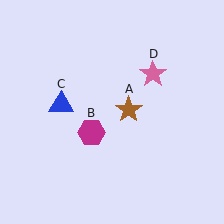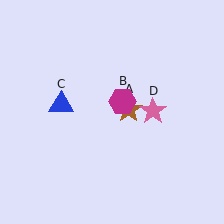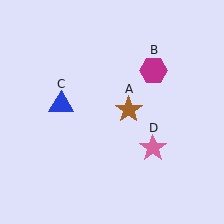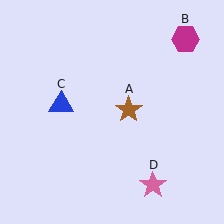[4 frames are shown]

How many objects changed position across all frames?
2 objects changed position: magenta hexagon (object B), pink star (object D).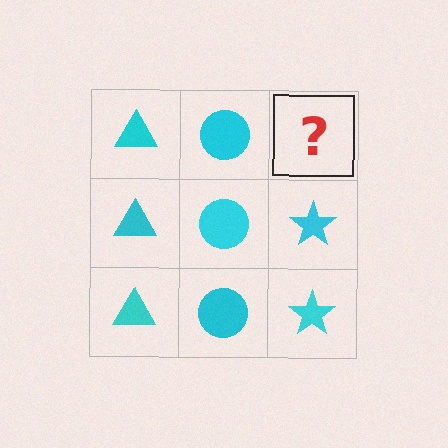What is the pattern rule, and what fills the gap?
The rule is that each column has a consistent shape. The gap should be filled with a cyan star.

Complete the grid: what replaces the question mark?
The question mark should be replaced with a cyan star.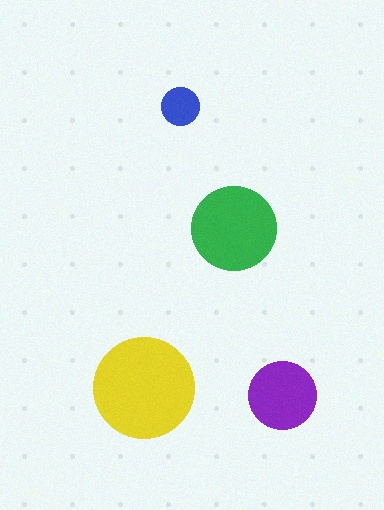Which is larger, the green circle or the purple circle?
The green one.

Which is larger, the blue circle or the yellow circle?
The yellow one.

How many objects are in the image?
There are 4 objects in the image.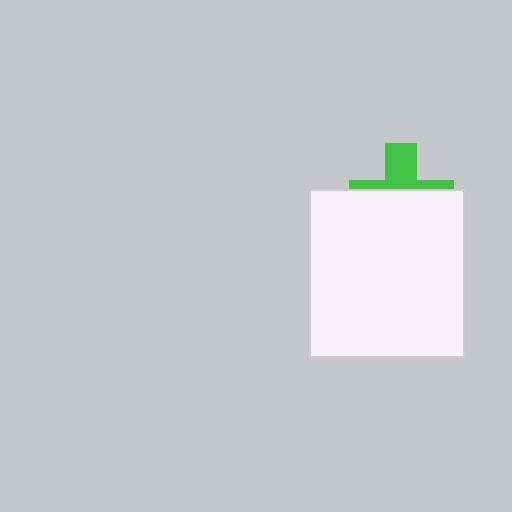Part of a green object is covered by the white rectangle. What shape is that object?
It is a cross.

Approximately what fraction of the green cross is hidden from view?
Roughly 62% of the green cross is hidden behind the white rectangle.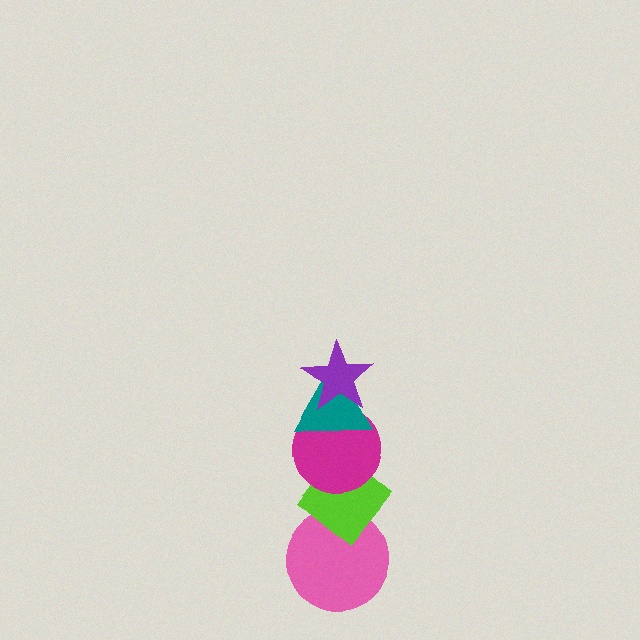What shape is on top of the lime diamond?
The magenta circle is on top of the lime diamond.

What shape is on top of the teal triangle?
The purple star is on top of the teal triangle.